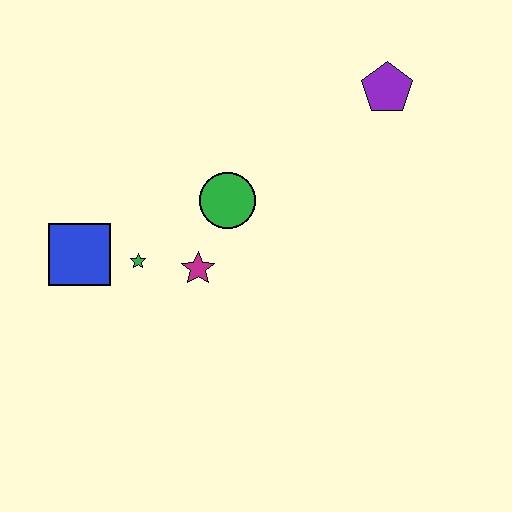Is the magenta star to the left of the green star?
No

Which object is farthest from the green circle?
The purple pentagon is farthest from the green circle.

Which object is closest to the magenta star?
The green star is closest to the magenta star.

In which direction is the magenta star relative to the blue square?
The magenta star is to the right of the blue square.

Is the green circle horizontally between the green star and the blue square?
No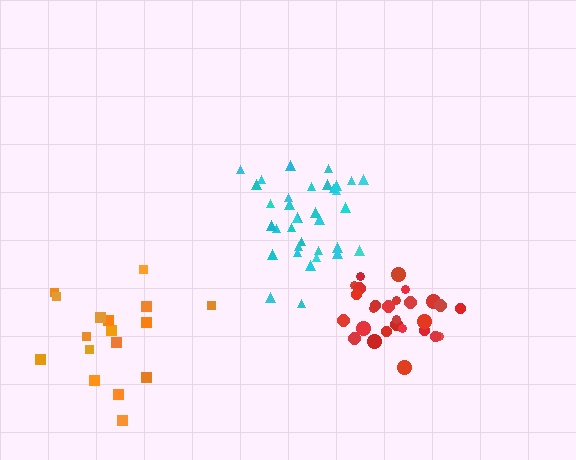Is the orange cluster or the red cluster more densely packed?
Red.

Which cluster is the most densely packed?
Red.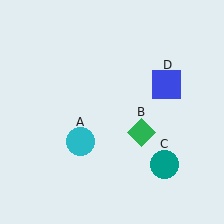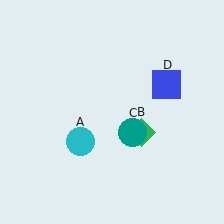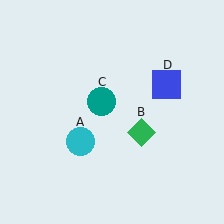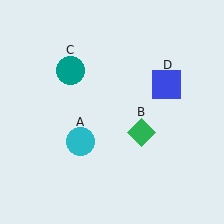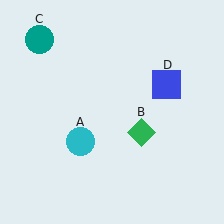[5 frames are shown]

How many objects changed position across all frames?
1 object changed position: teal circle (object C).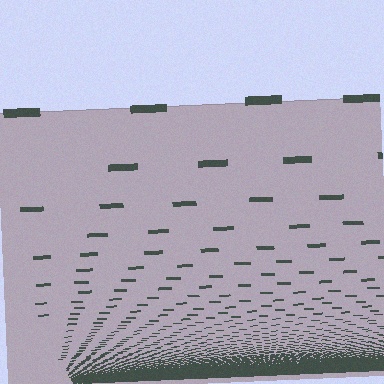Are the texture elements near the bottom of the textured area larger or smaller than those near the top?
Smaller. The gradient is inverted — elements near the bottom are smaller and denser.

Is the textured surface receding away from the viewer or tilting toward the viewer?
The surface appears to tilt toward the viewer. Texture elements get larger and sparser toward the top.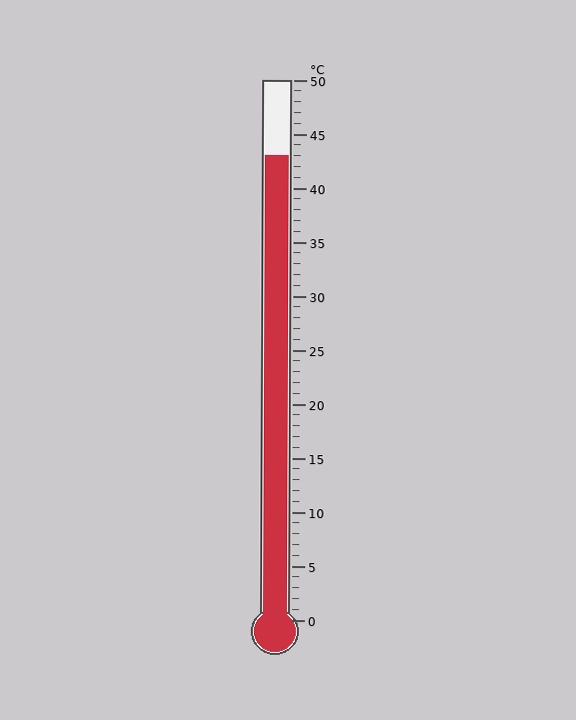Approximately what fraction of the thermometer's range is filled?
The thermometer is filled to approximately 85% of its range.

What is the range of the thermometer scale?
The thermometer scale ranges from 0°C to 50°C.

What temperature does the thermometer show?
The thermometer shows approximately 43°C.